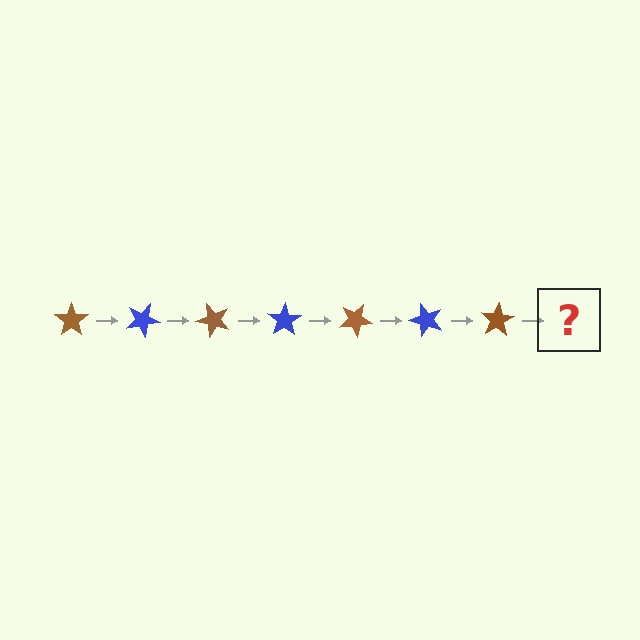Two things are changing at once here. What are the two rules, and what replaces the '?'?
The two rules are that it rotates 25 degrees each step and the color cycles through brown and blue. The '?' should be a blue star, rotated 175 degrees from the start.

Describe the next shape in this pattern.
It should be a blue star, rotated 175 degrees from the start.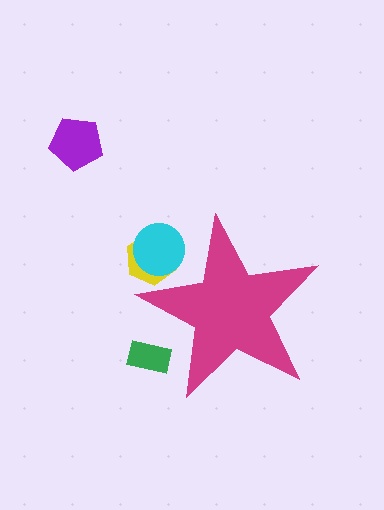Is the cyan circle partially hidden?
Yes, the cyan circle is partially hidden behind the magenta star.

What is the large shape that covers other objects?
A magenta star.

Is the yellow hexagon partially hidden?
Yes, the yellow hexagon is partially hidden behind the magenta star.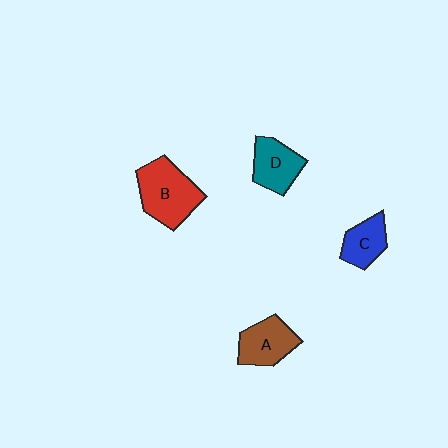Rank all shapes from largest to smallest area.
From largest to smallest: B (red), A (brown), D (teal), C (blue).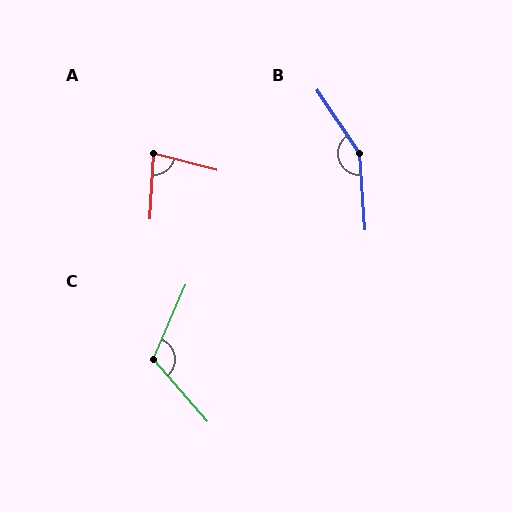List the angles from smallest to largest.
A (78°), C (116°), B (151°).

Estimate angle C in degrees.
Approximately 116 degrees.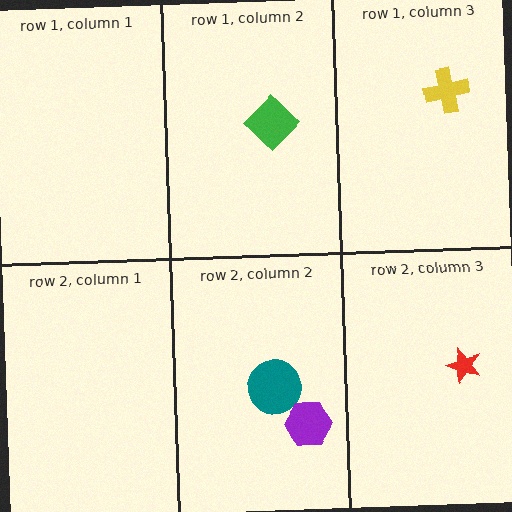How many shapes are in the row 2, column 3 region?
1.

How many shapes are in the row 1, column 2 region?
1.